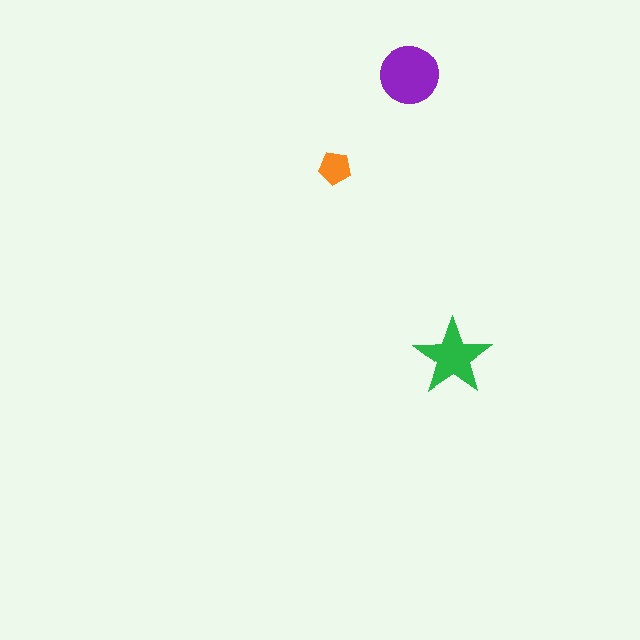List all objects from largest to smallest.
The purple circle, the green star, the orange pentagon.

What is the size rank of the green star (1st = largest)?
2nd.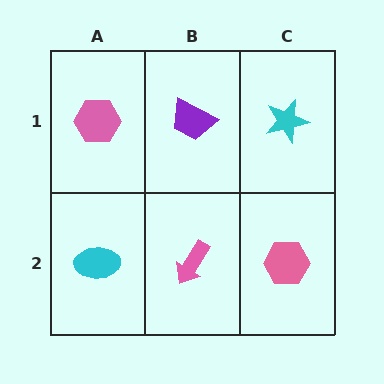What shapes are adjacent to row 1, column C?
A pink hexagon (row 2, column C), a purple trapezoid (row 1, column B).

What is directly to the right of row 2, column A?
A pink arrow.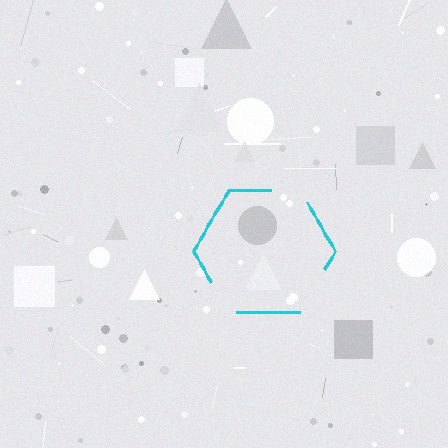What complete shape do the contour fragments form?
The contour fragments form a hexagon.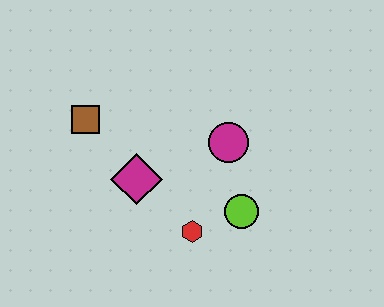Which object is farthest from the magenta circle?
The brown square is farthest from the magenta circle.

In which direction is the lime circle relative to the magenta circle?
The lime circle is below the magenta circle.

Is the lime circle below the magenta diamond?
Yes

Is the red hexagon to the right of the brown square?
Yes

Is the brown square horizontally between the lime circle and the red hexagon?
No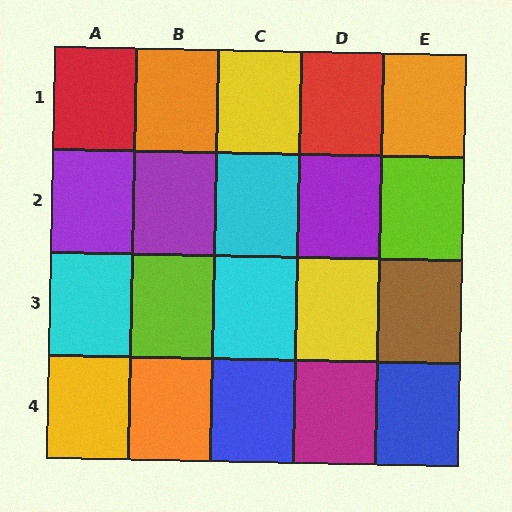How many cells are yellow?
3 cells are yellow.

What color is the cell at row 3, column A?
Cyan.